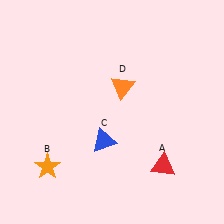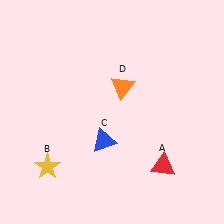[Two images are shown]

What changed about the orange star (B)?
In Image 1, B is orange. In Image 2, it changed to yellow.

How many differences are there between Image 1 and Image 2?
There is 1 difference between the two images.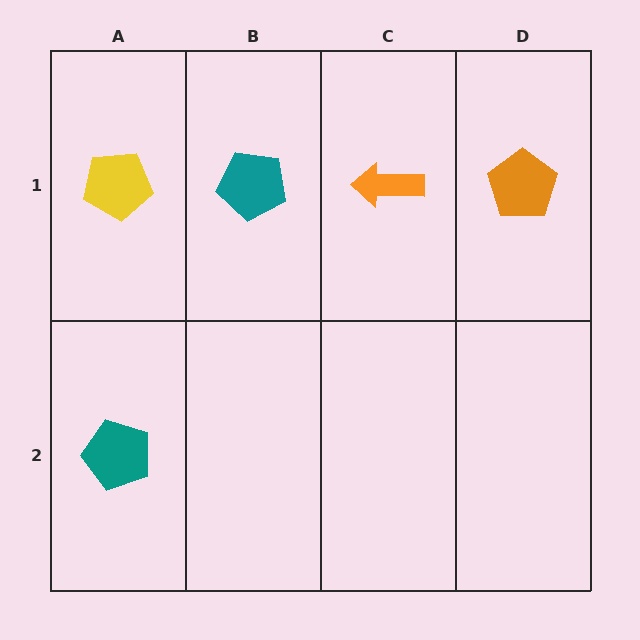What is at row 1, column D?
An orange pentagon.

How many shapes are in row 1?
4 shapes.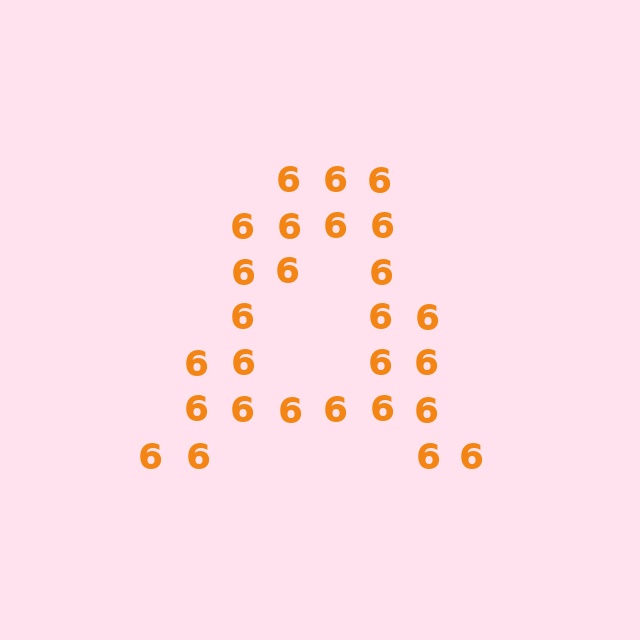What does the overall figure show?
The overall figure shows the letter A.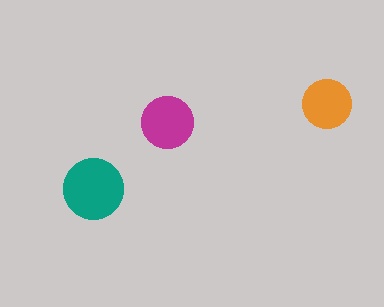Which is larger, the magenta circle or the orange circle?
The magenta one.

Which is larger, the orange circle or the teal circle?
The teal one.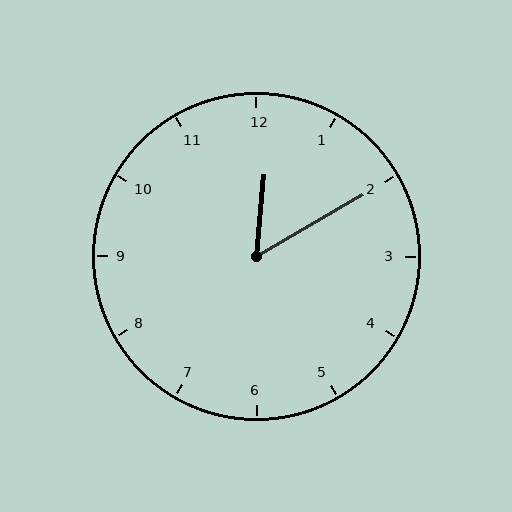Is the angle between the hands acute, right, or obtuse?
It is acute.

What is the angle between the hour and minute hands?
Approximately 55 degrees.